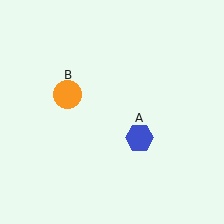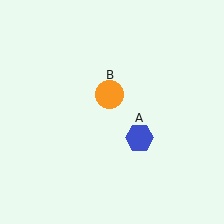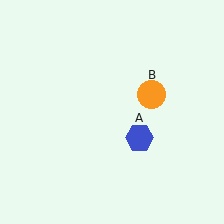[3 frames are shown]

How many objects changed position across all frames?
1 object changed position: orange circle (object B).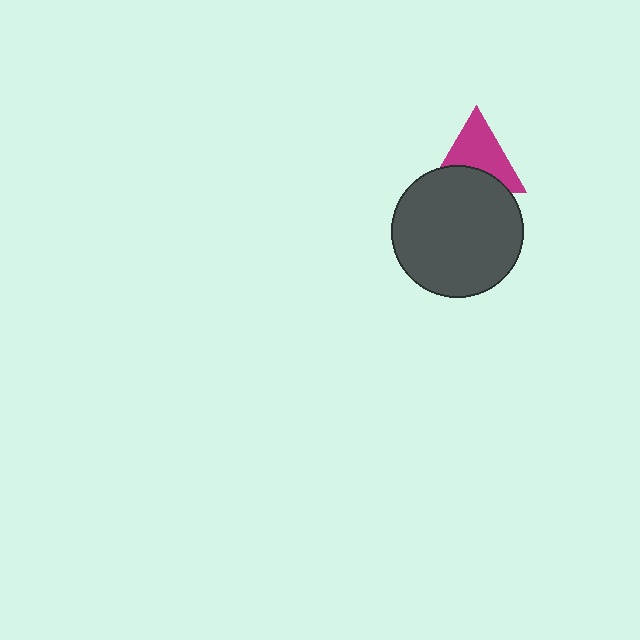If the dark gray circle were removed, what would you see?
You would see the complete magenta triangle.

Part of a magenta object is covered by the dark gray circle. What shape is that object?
It is a triangle.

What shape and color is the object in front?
The object in front is a dark gray circle.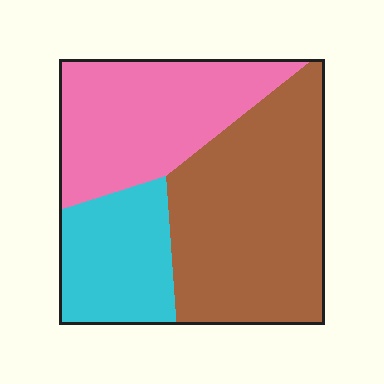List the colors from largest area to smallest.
From largest to smallest: brown, pink, cyan.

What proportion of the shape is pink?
Pink takes up between a quarter and a half of the shape.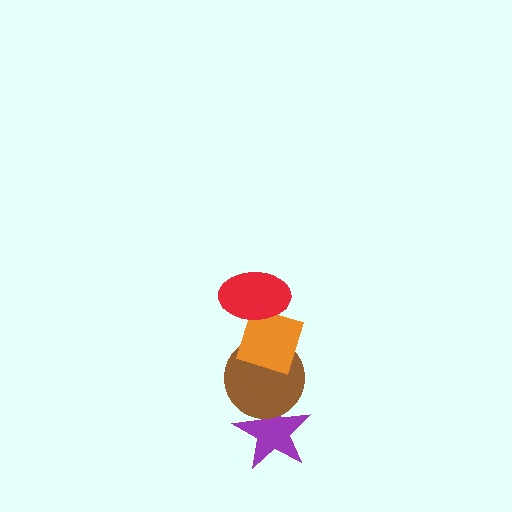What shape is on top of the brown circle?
The orange diamond is on top of the brown circle.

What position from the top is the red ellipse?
The red ellipse is 1st from the top.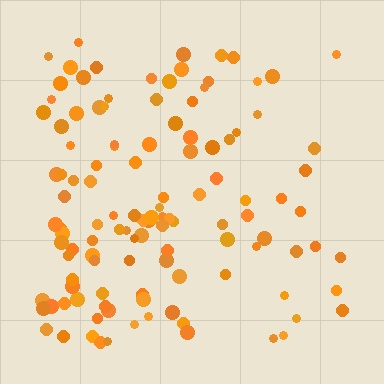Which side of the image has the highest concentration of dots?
The left.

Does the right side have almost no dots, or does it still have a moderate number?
Still a moderate number, just noticeably fewer than the left.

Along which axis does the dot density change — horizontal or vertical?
Horizontal.